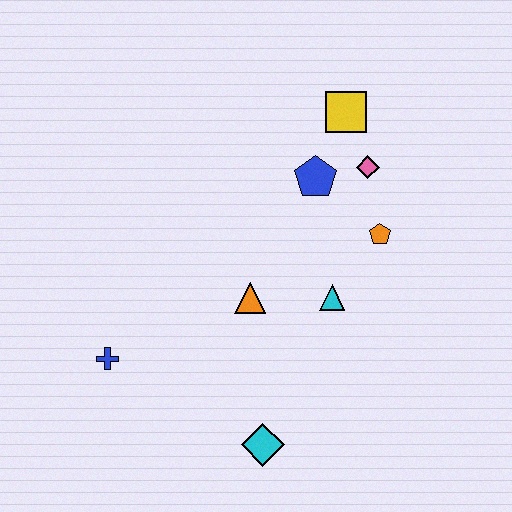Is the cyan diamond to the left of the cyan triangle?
Yes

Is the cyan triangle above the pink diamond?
No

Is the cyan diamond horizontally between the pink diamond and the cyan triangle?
No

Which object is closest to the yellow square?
The pink diamond is closest to the yellow square.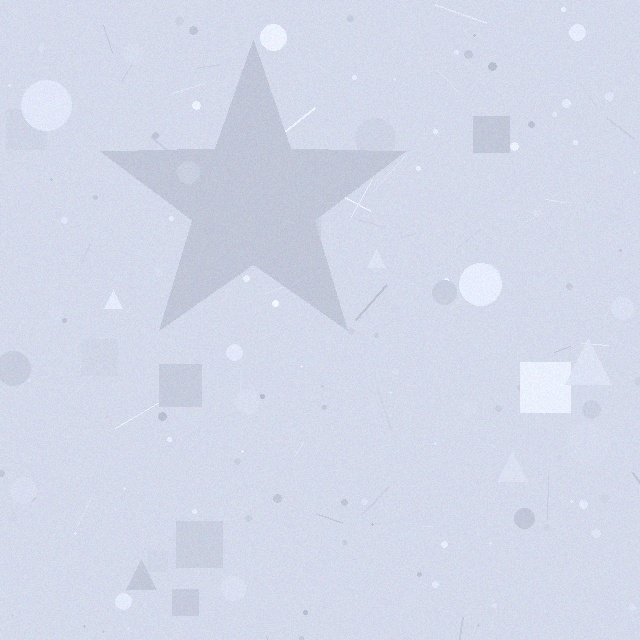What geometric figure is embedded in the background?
A star is embedded in the background.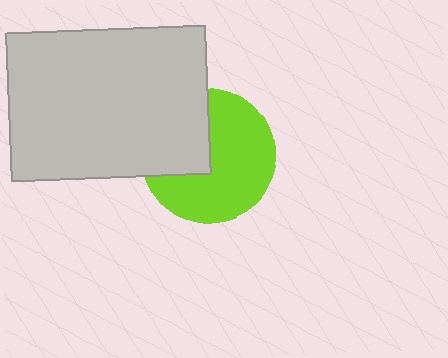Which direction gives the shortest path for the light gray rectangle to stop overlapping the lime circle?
Moving left gives the shortest separation.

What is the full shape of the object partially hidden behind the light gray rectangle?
The partially hidden object is a lime circle.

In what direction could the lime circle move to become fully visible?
The lime circle could move right. That would shift it out from behind the light gray rectangle entirely.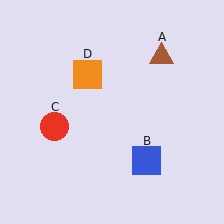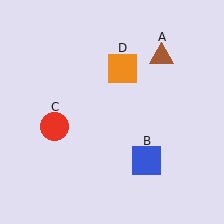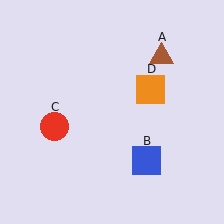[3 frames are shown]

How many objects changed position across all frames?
1 object changed position: orange square (object D).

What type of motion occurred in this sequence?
The orange square (object D) rotated clockwise around the center of the scene.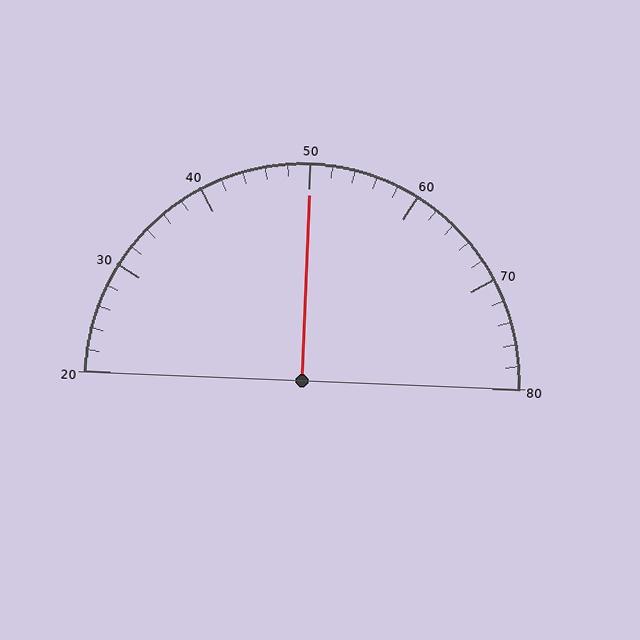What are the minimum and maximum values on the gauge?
The gauge ranges from 20 to 80.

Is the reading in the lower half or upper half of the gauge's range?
The reading is in the upper half of the range (20 to 80).